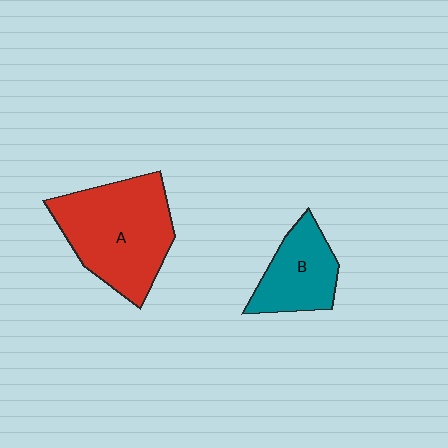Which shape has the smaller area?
Shape B (teal).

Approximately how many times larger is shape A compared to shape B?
Approximately 1.8 times.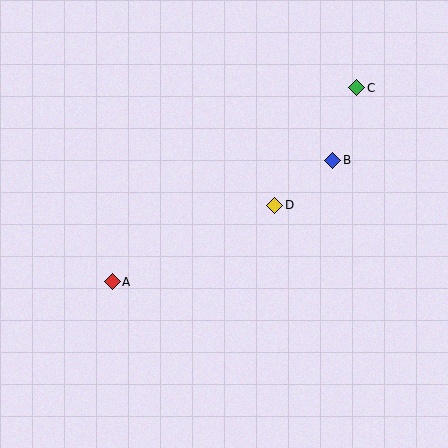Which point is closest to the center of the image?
Point D at (275, 205) is closest to the center.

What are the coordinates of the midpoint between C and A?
The midpoint between C and A is at (234, 185).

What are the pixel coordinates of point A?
Point A is at (112, 282).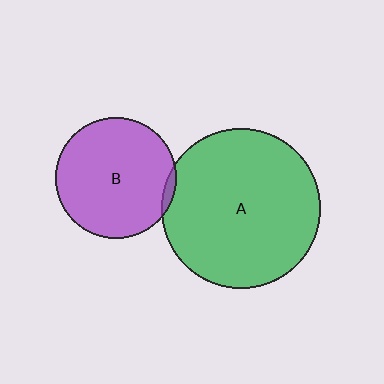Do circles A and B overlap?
Yes.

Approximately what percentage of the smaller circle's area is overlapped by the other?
Approximately 5%.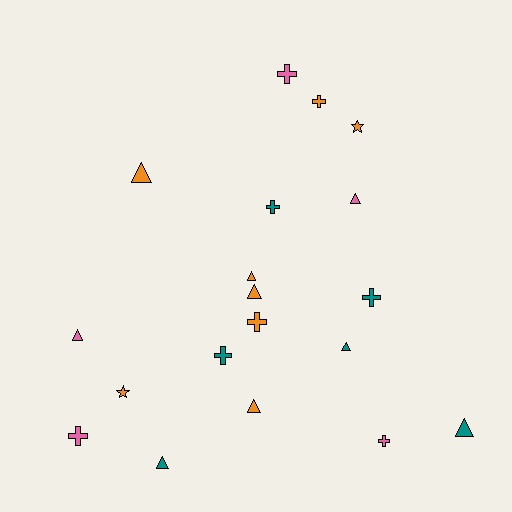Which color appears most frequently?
Orange, with 8 objects.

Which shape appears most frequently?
Triangle, with 9 objects.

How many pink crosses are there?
There are 3 pink crosses.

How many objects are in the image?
There are 19 objects.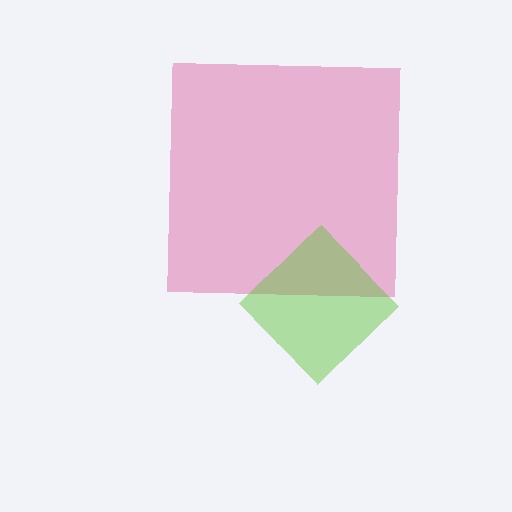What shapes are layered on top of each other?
The layered shapes are: a pink square, a lime diamond.